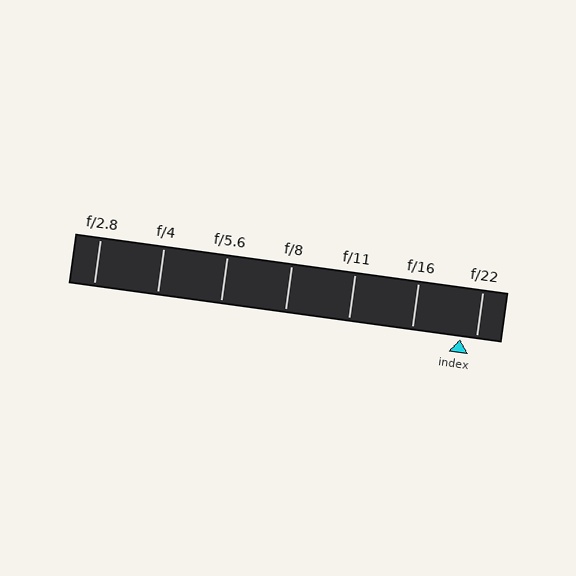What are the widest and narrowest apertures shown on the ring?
The widest aperture shown is f/2.8 and the narrowest is f/22.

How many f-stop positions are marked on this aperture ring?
There are 7 f-stop positions marked.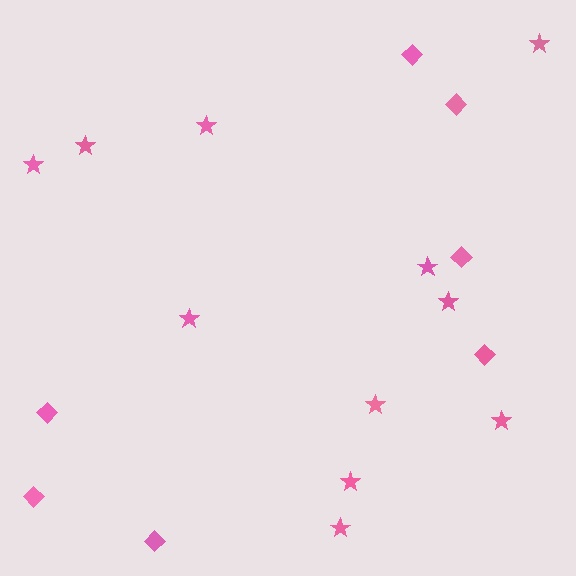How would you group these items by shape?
There are 2 groups: one group of diamonds (7) and one group of stars (11).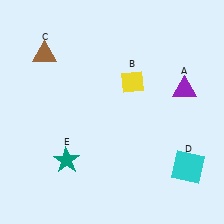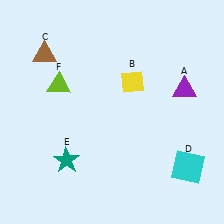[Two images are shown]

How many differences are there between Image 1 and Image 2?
There is 1 difference between the two images.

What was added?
A lime triangle (F) was added in Image 2.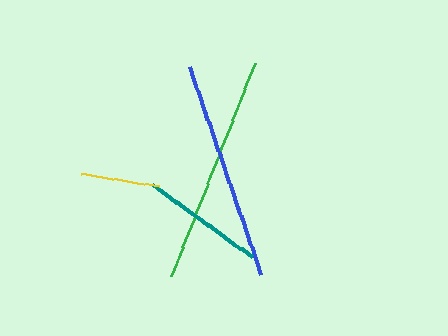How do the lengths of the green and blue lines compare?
The green and blue lines are approximately the same length.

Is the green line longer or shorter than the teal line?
The green line is longer than the teal line.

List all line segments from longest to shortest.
From longest to shortest: green, blue, teal, yellow.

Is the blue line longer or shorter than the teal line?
The blue line is longer than the teal line.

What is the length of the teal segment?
The teal segment is approximately 123 pixels long.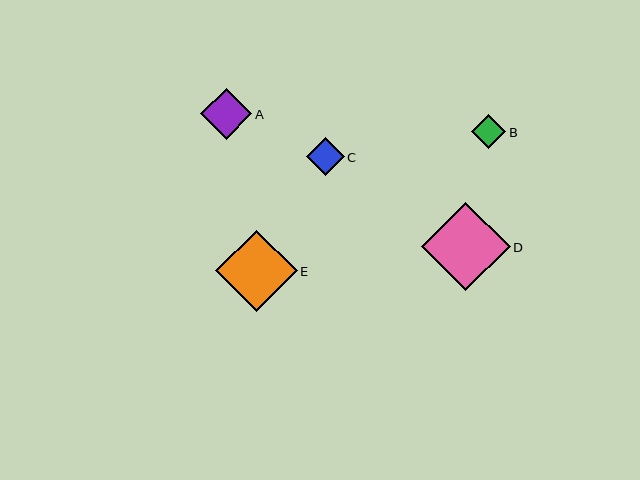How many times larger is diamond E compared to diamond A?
Diamond E is approximately 1.6 times the size of diamond A.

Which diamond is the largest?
Diamond D is the largest with a size of approximately 89 pixels.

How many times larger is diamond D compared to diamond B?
Diamond D is approximately 2.6 times the size of diamond B.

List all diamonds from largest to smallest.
From largest to smallest: D, E, A, C, B.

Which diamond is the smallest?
Diamond B is the smallest with a size of approximately 34 pixels.